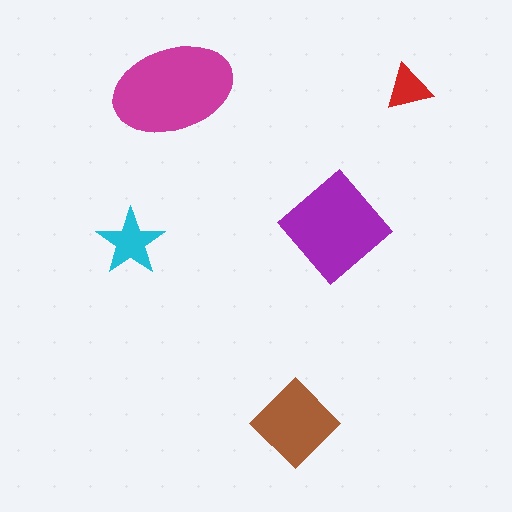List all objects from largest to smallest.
The magenta ellipse, the purple diamond, the brown diamond, the cyan star, the red triangle.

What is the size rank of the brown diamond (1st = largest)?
3rd.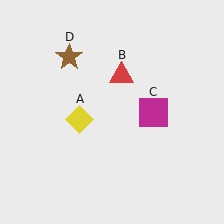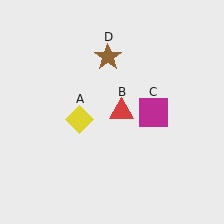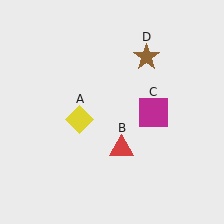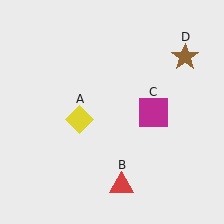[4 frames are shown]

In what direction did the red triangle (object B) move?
The red triangle (object B) moved down.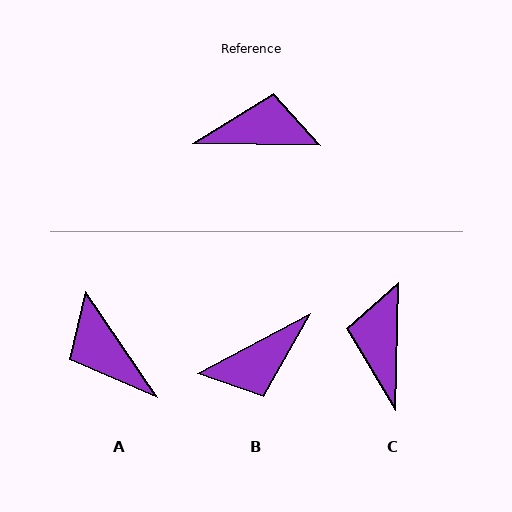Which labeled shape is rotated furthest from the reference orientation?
B, about 151 degrees away.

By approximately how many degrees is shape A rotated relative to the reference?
Approximately 125 degrees counter-clockwise.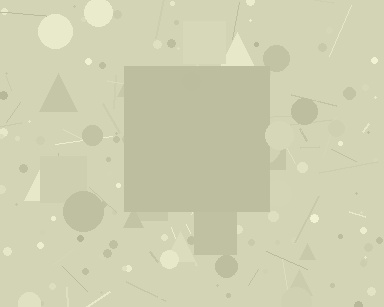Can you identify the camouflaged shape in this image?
The camouflaged shape is a square.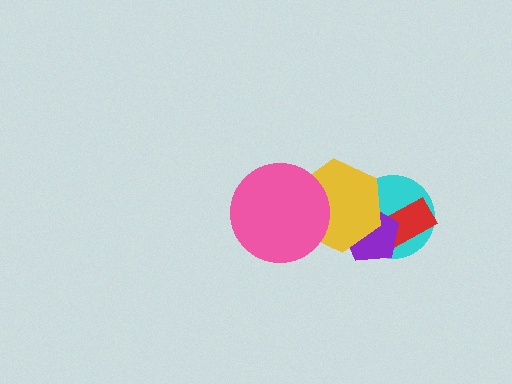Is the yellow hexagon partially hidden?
Yes, it is partially covered by another shape.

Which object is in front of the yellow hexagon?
The pink circle is in front of the yellow hexagon.